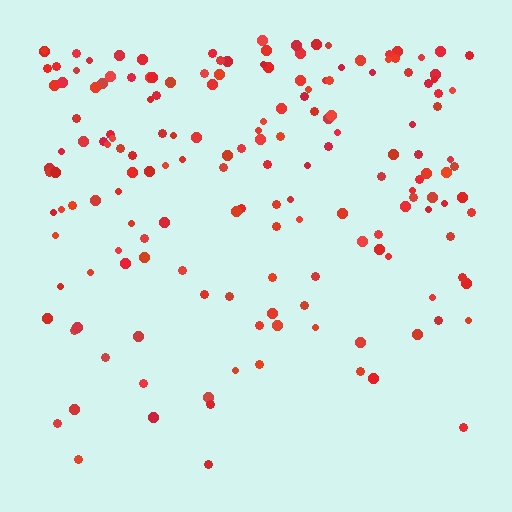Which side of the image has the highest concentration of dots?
The top.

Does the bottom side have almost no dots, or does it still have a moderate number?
Still a moderate number, just noticeably fewer than the top.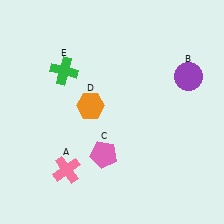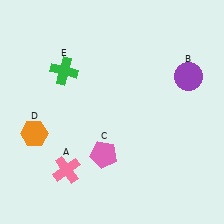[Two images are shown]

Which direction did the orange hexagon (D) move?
The orange hexagon (D) moved left.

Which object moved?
The orange hexagon (D) moved left.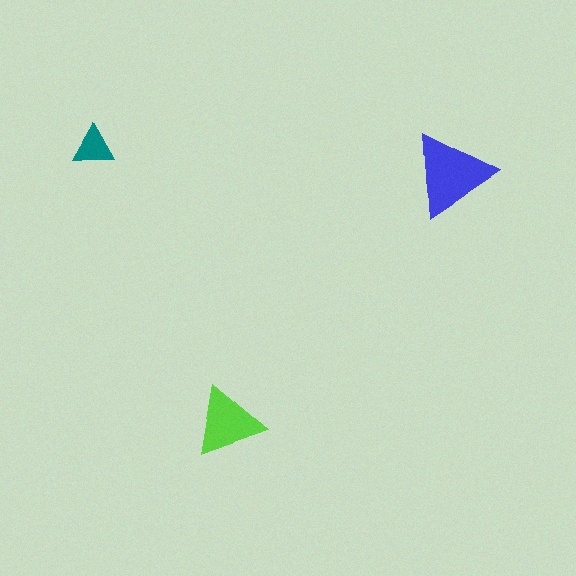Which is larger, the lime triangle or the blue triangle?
The blue one.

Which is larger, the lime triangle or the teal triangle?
The lime one.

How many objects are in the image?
There are 3 objects in the image.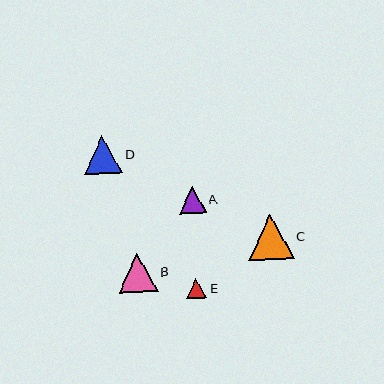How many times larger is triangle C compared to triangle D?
Triangle C is approximately 1.2 times the size of triangle D.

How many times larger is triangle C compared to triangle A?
Triangle C is approximately 1.7 times the size of triangle A.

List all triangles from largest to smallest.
From largest to smallest: C, B, D, A, E.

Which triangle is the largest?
Triangle C is the largest with a size of approximately 46 pixels.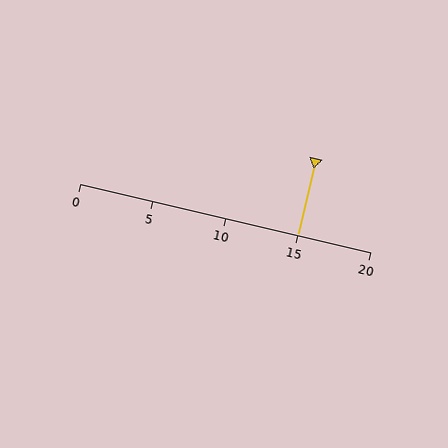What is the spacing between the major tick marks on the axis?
The major ticks are spaced 5 apart.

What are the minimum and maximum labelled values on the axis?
The axis runs from 0 to 20.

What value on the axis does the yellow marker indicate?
The marker indicates approximately 15.